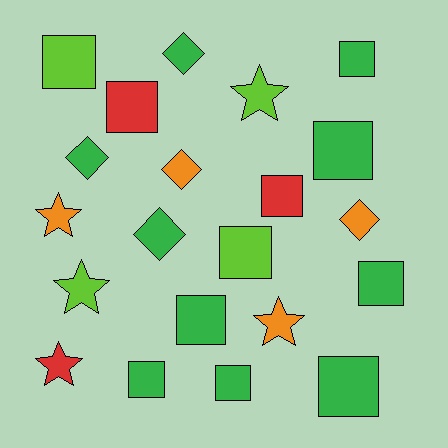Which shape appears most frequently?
Square, with 11 objects.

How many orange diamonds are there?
There are 2 orange diamonds.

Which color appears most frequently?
Green, with 10 objects.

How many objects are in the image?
There are 21 objects.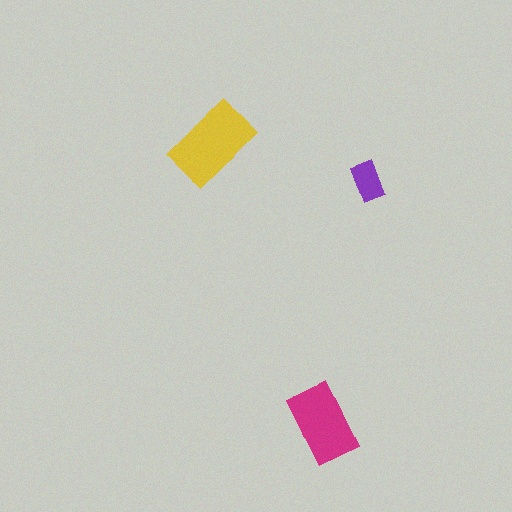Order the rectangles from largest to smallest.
the yellow one, the magenta one, the purple one.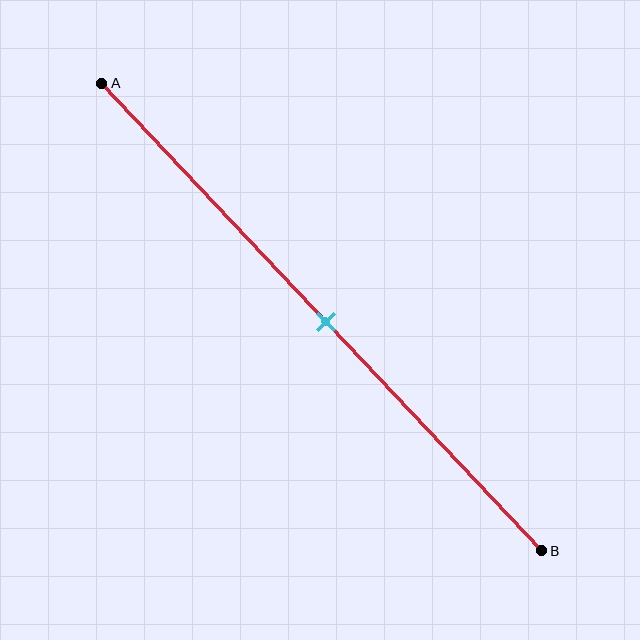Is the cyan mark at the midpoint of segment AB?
Yes, the mark is approximately at the midpoint.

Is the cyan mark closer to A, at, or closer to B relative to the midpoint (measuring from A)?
The cyan mark is approximately at the midpoint of segment AB.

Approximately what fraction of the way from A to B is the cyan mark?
The cyan mark is approximately 50% of the way from A to B.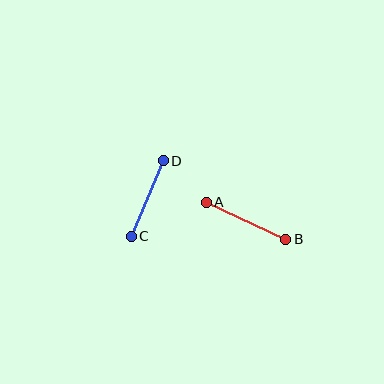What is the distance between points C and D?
The distance is approximately 82 pixels.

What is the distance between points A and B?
The distance is approximately 87 pixels.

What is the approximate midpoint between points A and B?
The midpoint is at approximately (246, 221) pixels.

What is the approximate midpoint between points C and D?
The midpoint is at approximately (147, 198) pixels.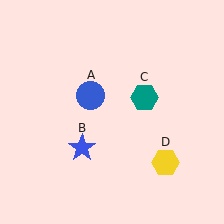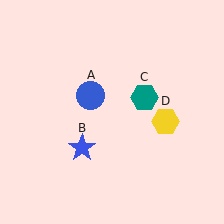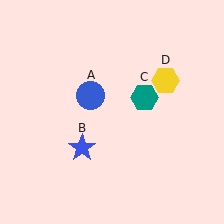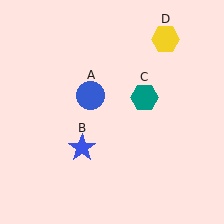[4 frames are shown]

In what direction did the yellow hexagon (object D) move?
The yellow hexagon (object D) moved up.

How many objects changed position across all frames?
1 object changed position: yellow hexagon (object D).